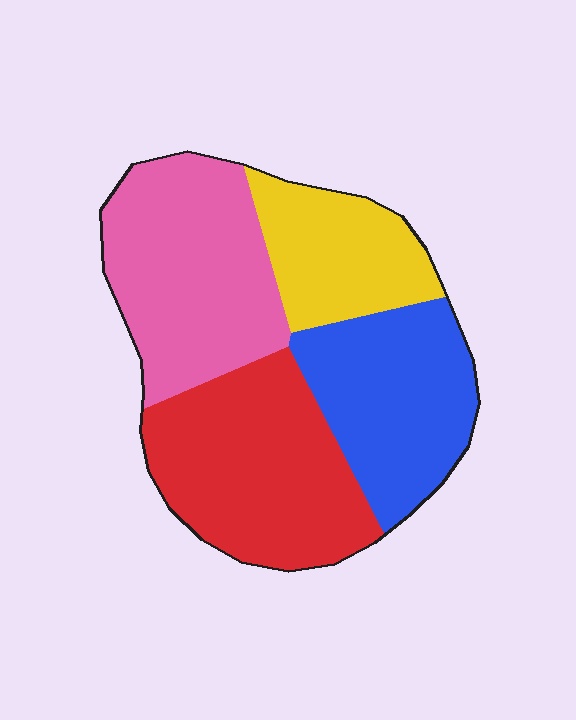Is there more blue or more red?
Red.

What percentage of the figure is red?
Red takes up between a sixth and a third of the figure.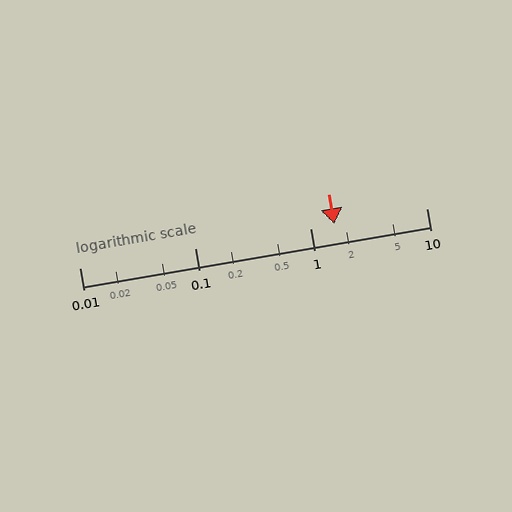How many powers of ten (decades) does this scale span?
The scale spans 3 decades, from 0.01 to 10.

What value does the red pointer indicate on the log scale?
The pointer indicates approximately 1.6.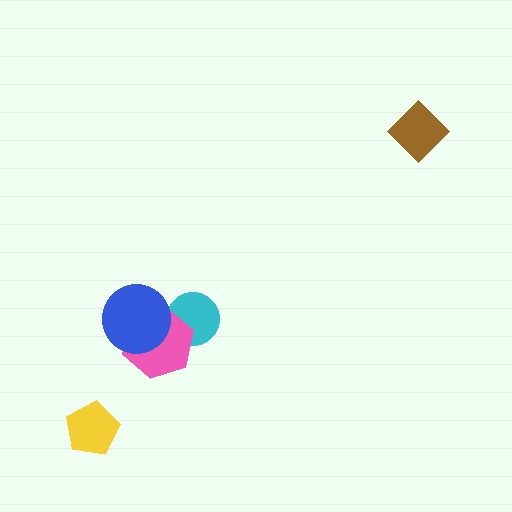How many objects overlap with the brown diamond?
0 objects overlap with the brown diamond.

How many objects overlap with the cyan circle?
1 object overlaps with the cyan circle.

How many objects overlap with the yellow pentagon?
0 objects overlap with the yellow pentagon.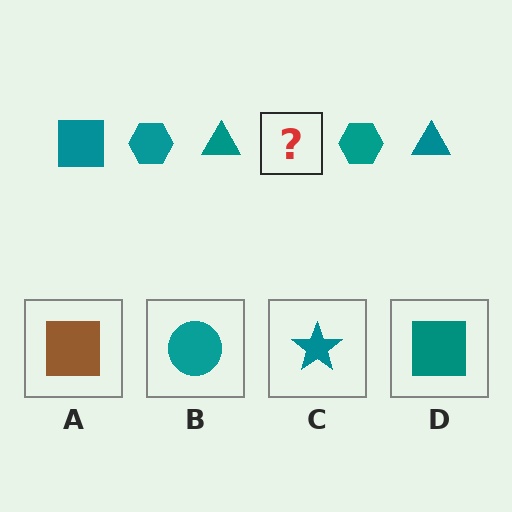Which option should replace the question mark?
Option D.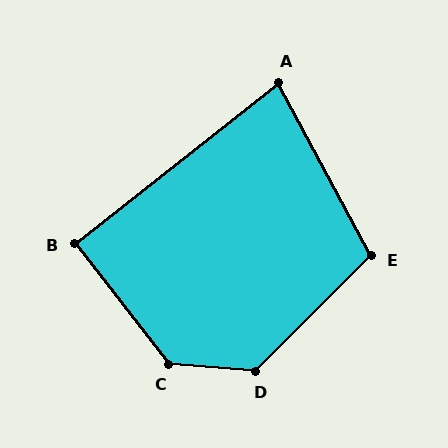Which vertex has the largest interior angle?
C, at approximately 133 degrees.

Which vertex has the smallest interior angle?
A, at approximately 80 degrees.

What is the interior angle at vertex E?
Approximately 107 degrees (obtuse).